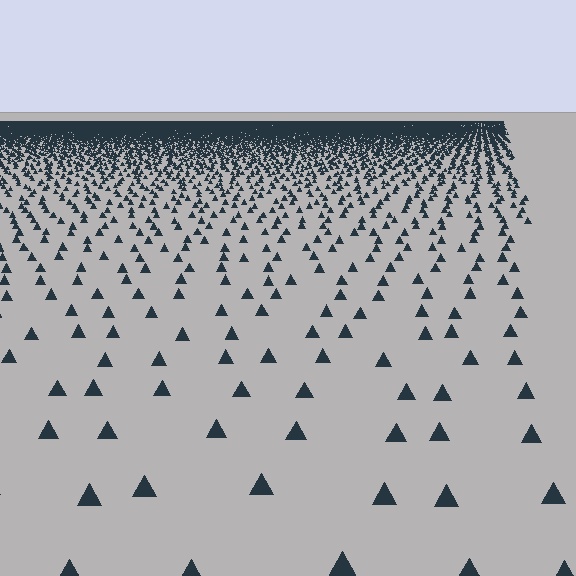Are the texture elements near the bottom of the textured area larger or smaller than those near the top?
Larger. Near the bottom, elements are closer to the viewer and appear at a bigger on-screen size.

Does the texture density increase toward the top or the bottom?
Density increases toward the top.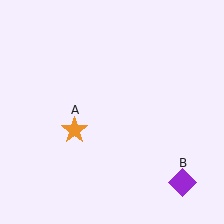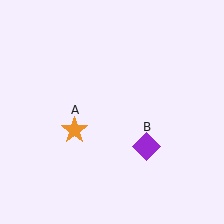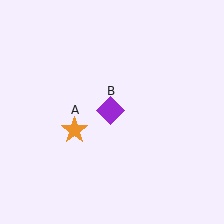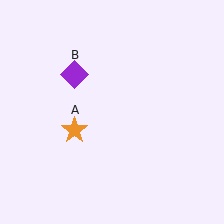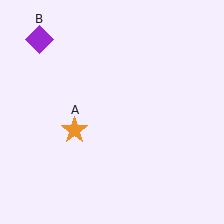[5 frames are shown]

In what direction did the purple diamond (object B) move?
The purple diamond (object B) moved up and to the left.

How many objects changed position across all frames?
1 object changed position: purple diamond (object B).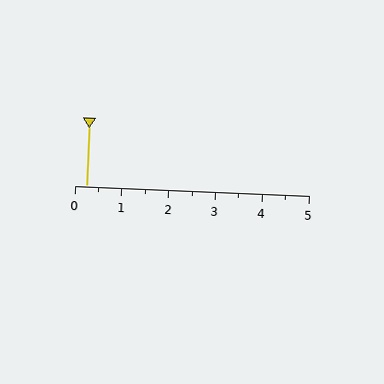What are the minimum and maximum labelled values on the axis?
The axis runs from 0 to 5.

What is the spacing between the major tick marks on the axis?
The major ticks are spaced 1 apart.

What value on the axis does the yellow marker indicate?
The marker indicates approximately 0.2.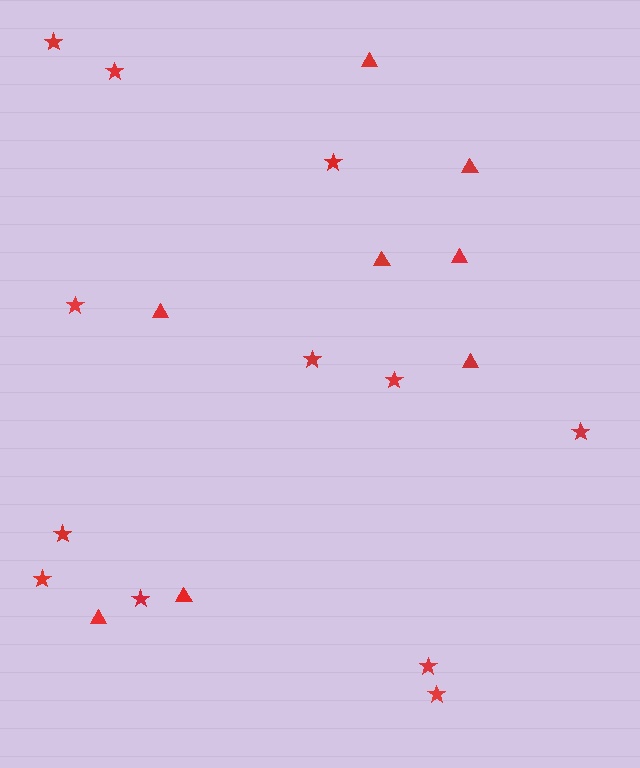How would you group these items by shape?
There are 2 groups: one group of triangles (8) and one group of stars (12).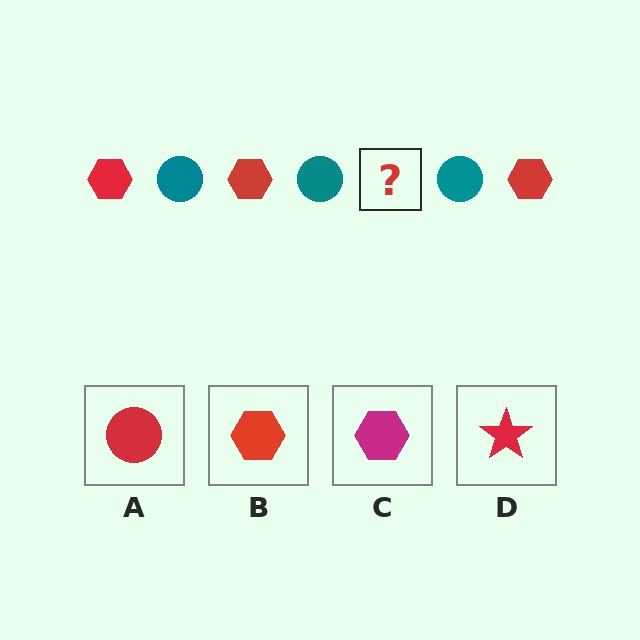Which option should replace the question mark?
Option B.